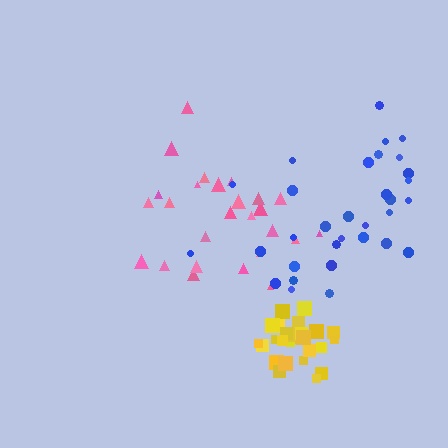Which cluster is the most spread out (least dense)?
Blue.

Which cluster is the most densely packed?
Yellow.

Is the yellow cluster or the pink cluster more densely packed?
Yellow.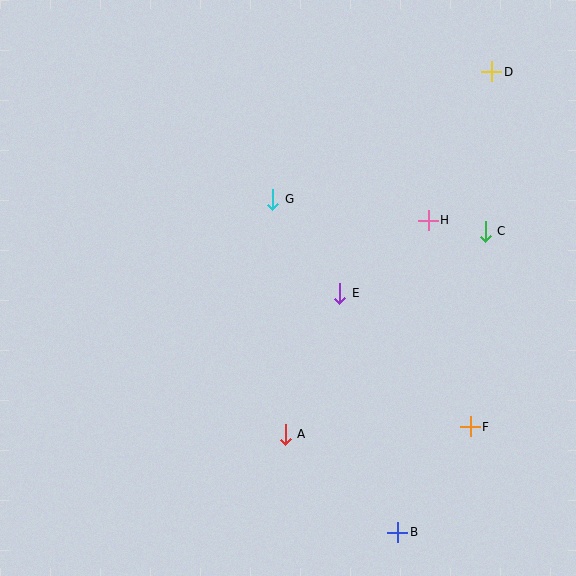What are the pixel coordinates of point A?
Point A is at (285, 434).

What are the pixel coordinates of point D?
Point D is at (492, 72).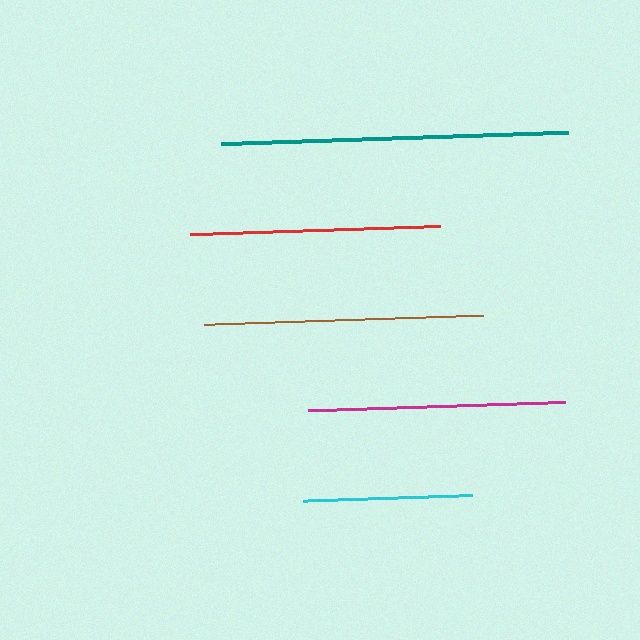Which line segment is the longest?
The teal line is the longest at approximately 347 pixels.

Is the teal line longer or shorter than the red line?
The teal line is longer than the red line.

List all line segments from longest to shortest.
From longest to shortest: teal, brown, magenta, red, cyan.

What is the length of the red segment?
The red segment is approximately 250 pixels long.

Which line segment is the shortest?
The cyan line is the shortest at approximately 168 pixels.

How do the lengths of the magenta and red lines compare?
The magenta and red lines are approximately the same length.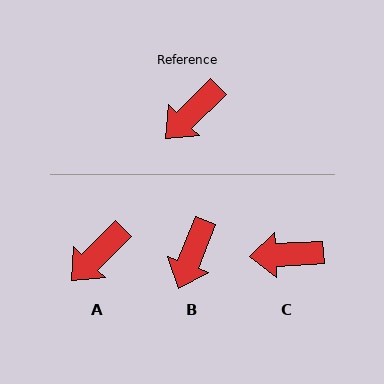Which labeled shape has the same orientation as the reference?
A.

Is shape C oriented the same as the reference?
No, it is off by about 42 degrees.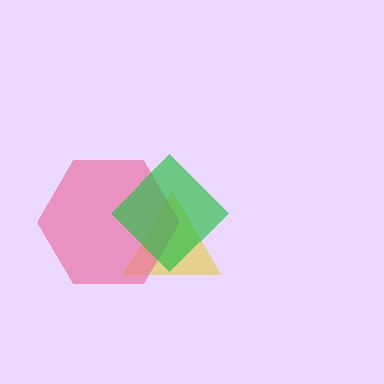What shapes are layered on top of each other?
The layered shapes are: a yellow triangle, a pink hexagon, a green diamond.